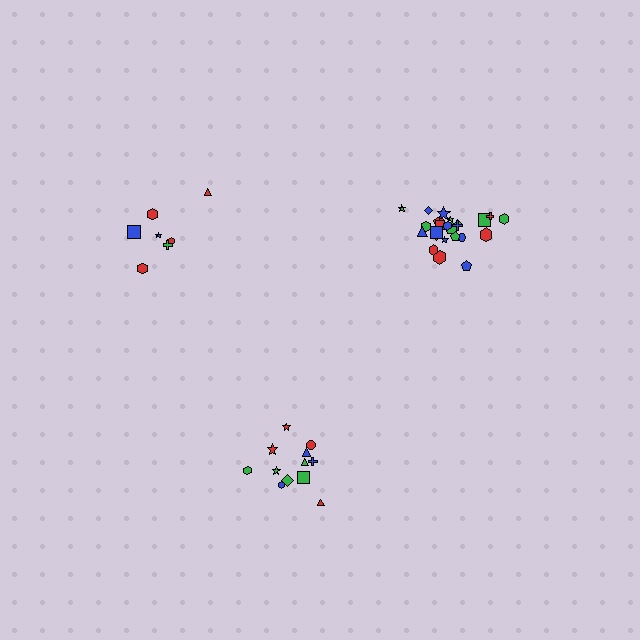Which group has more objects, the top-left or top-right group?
The top-right group.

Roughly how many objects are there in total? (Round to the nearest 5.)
Roughly 45 objects in total.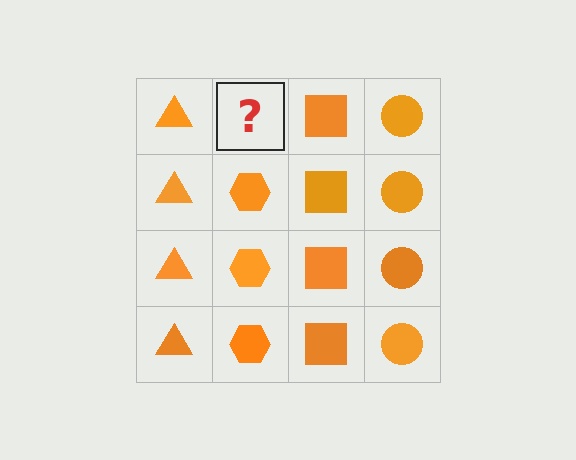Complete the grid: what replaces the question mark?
The question mark should be replaced with an orange hexagon.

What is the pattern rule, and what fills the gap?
The rule is that each column has a consistent shape. The gap should be filled with an orange hexagon.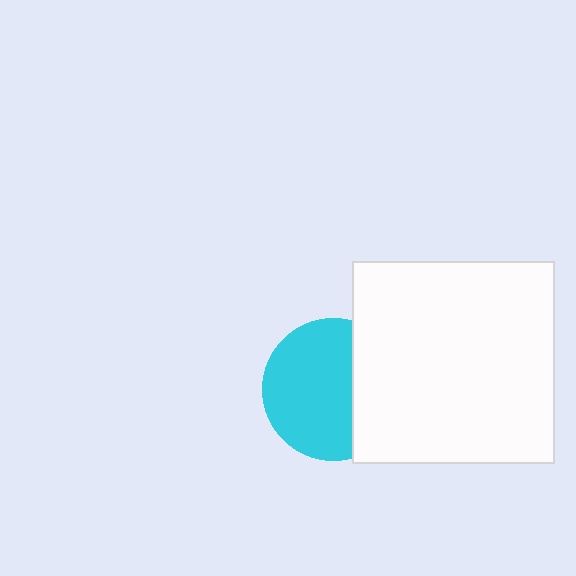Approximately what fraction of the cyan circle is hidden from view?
Roughly 34% of the cyan circle is hidden behind the white square.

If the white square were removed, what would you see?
You would see the complete cyan circle.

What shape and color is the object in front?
The object in front is a white square.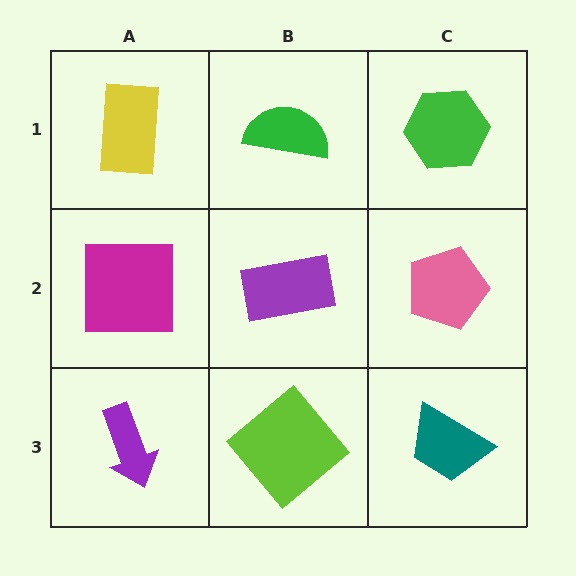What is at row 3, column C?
A teal trapezoid.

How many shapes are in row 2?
3 shapes.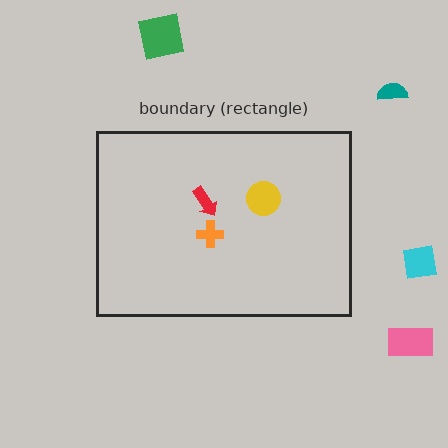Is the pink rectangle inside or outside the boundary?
Outside.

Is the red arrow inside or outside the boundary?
Inside.